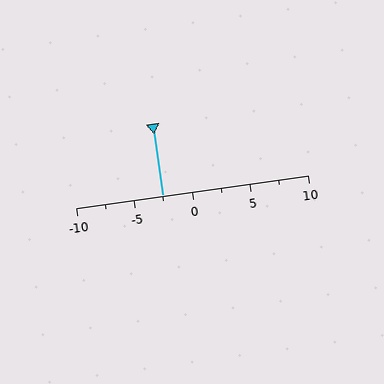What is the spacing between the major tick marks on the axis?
The major ticks are spaced 5 apart.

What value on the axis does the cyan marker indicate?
The marker indicates approximately -2.5.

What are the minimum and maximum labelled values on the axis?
The axis runs from -10 to 10.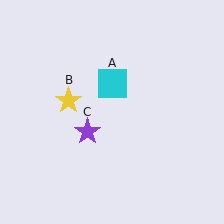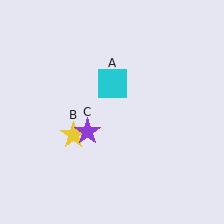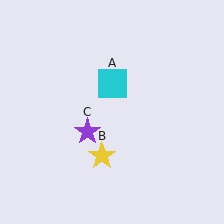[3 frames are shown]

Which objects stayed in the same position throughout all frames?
Cyan square (object A) and purple star (object C) remained stationary.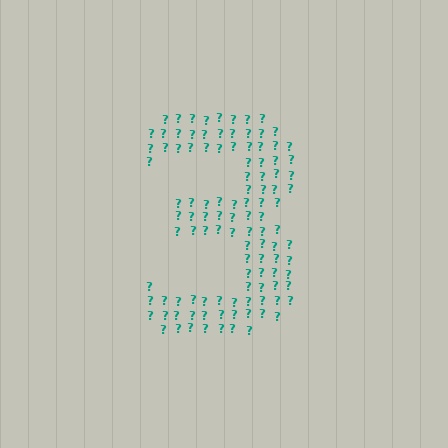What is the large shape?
The large shape is the digit 3.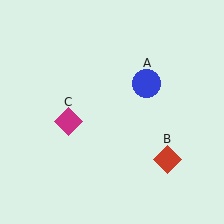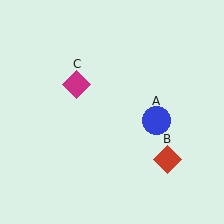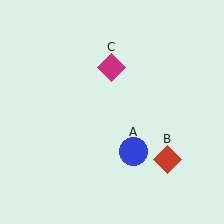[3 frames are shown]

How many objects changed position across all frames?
2 objects changed position: blue circle (object A), magenta diamond (object C).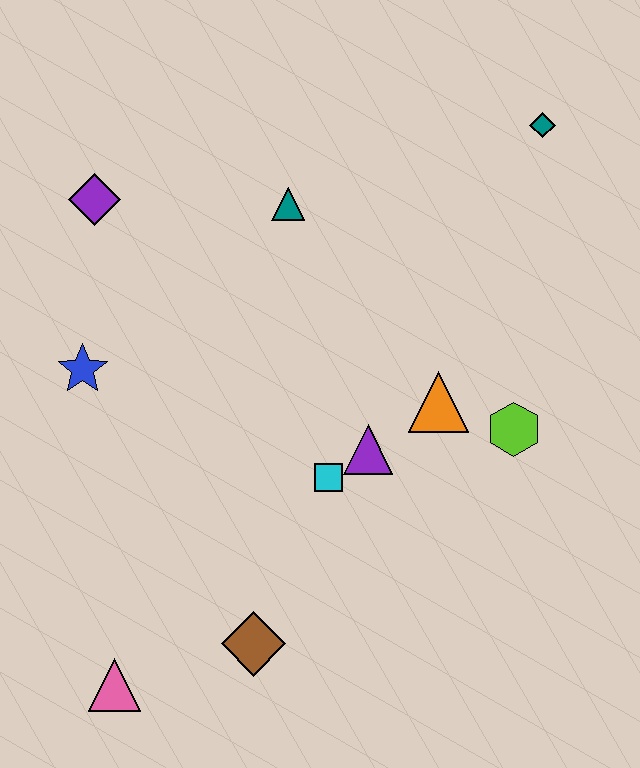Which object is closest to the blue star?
The purple diamond is closest to the blue star.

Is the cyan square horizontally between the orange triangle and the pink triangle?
Yes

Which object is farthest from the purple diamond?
The pink triangle is farthest from the purple diamond.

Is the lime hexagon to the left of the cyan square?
No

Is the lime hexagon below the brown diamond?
No